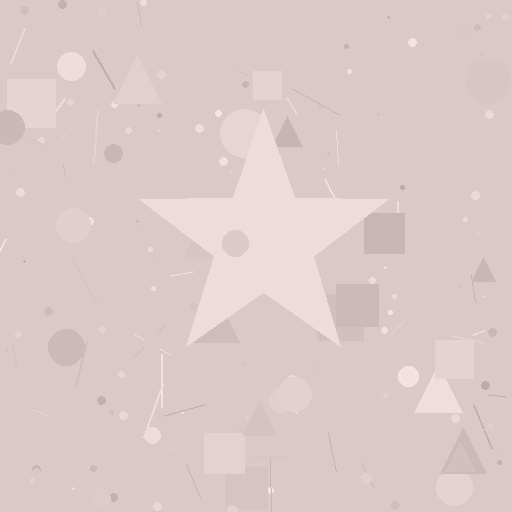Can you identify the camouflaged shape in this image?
The camouflaged shape is a star.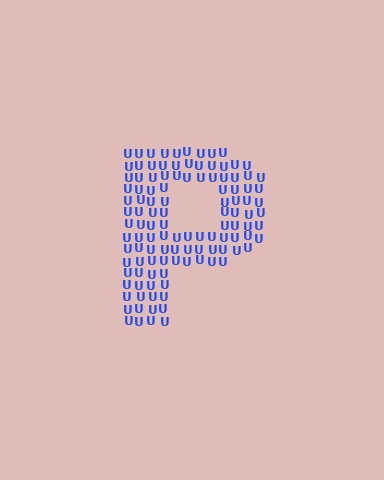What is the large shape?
The large shape is the letter P.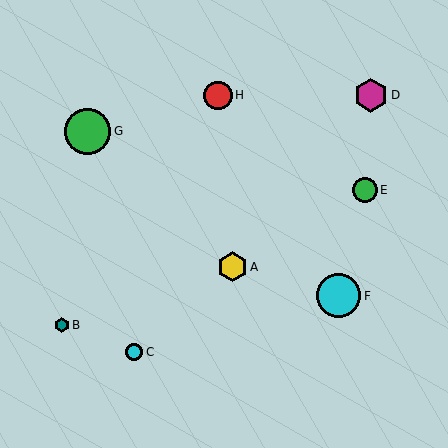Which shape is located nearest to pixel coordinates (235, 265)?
The yellow hexagon (labeled A) at (232, 267) is nearest to that location.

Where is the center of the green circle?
The center of the green circle is at (88, 131).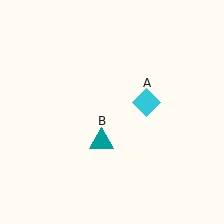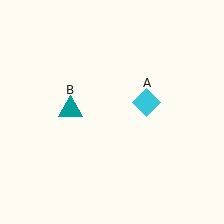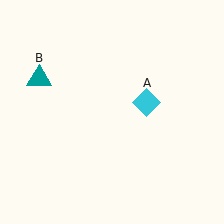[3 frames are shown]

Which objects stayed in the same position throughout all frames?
Cyan diamond (object A) remained stationary.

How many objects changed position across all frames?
1 object changed position: teal triangle (object B).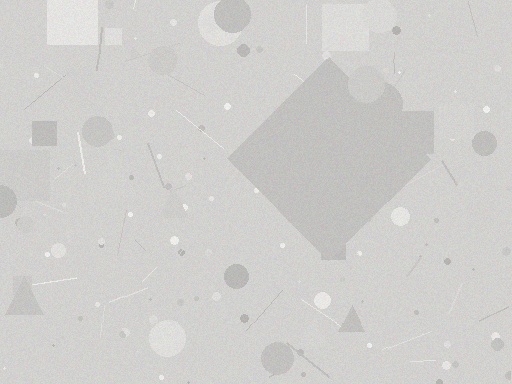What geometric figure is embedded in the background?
A diamond is embedded in the background.